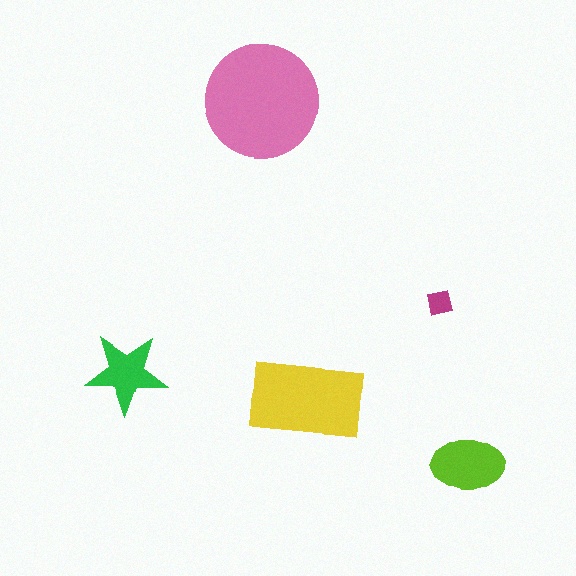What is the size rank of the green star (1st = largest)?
4th.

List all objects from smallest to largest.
The magenta square, the green star, the lime ellipse, the yellow rectangle, the pink circle.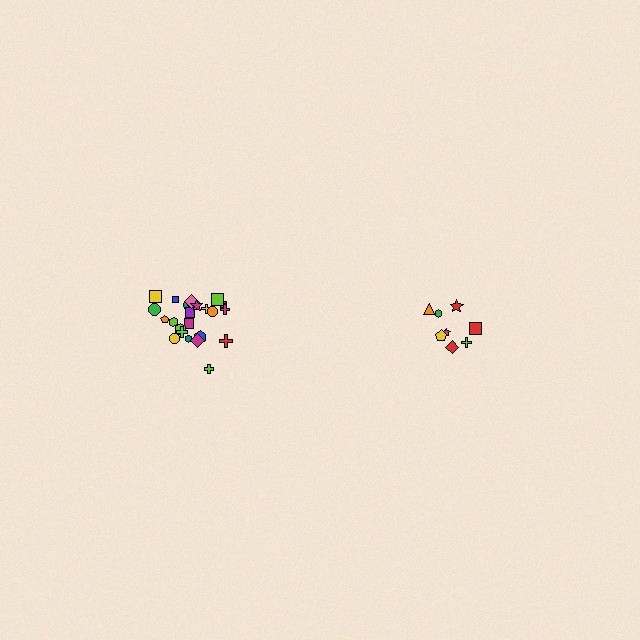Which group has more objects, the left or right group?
The left group.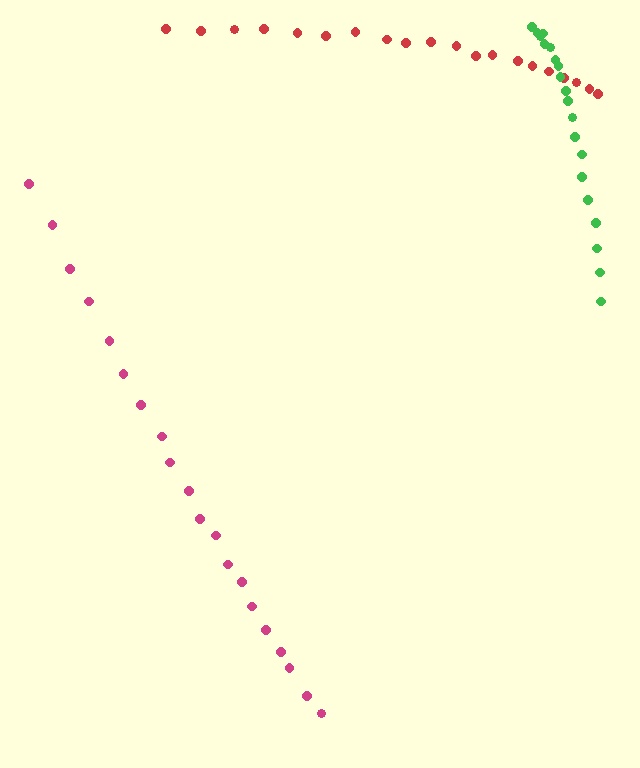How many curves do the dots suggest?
There are 3 distinct paths.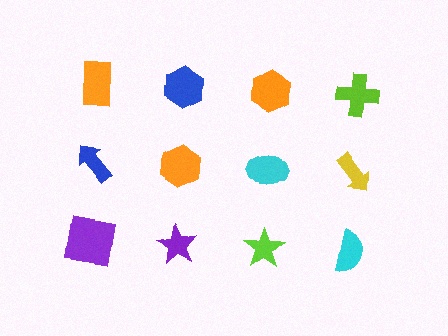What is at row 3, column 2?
A purple star.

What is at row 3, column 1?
A purple square.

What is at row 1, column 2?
A blue hexagon.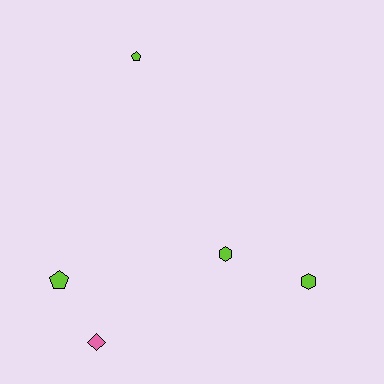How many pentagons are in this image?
There are 2 pentagons.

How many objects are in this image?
There are 5 objects.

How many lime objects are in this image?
There are 4 lime objects.